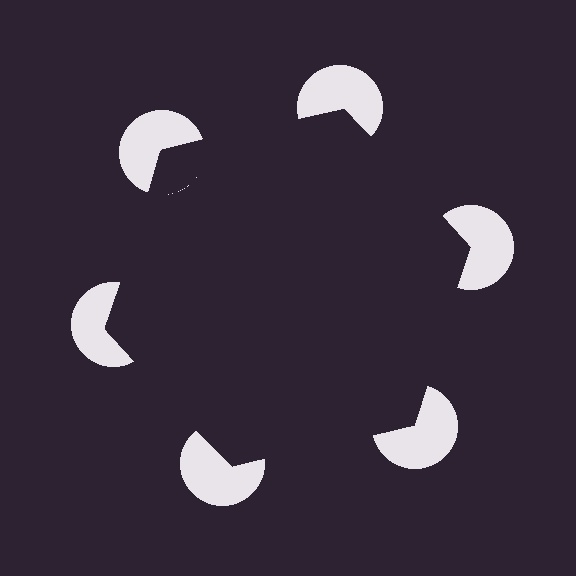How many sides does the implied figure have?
6 sides.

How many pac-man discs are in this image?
There are 6 — one at each vertex of the illusory hexagon.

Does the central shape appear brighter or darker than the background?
It typically appears slightly darker than the background, even though no actual brightness change is drawn.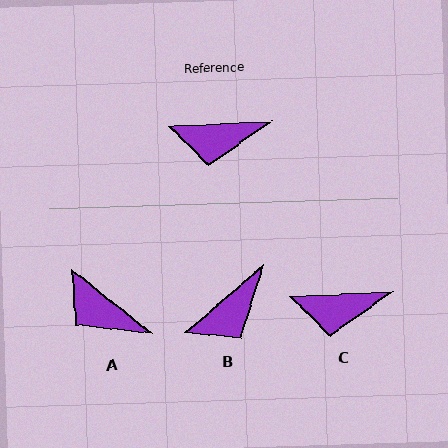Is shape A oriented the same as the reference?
No, it is off by about 41 degrees.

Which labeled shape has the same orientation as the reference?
C.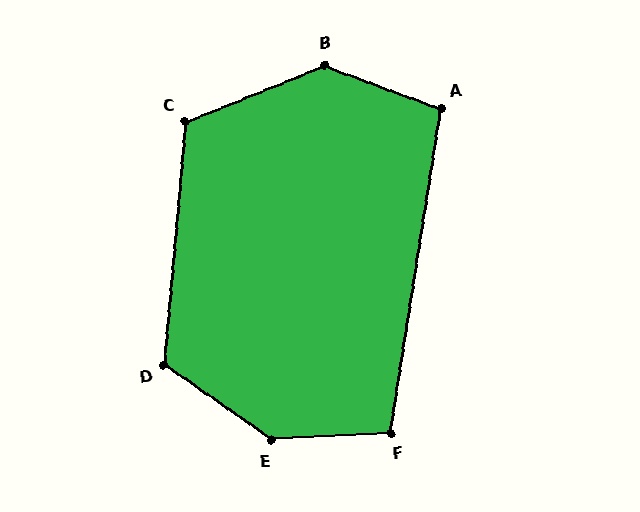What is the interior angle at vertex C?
Approximately 117 degrees (obtuse).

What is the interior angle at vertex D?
Approximately 120 degrees (obtuse).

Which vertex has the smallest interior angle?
A, at approximately 102 degrees.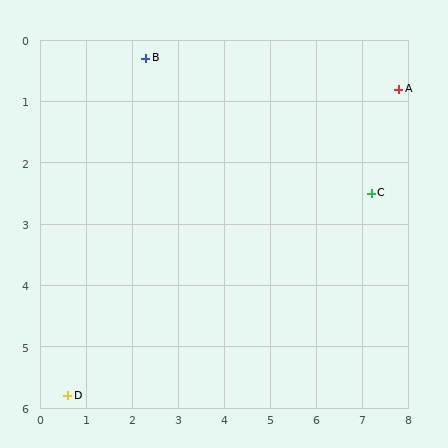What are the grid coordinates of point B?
Point B is at approximately (2.3, 0.3).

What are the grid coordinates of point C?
Point C is at approximately (7.2, 2.5).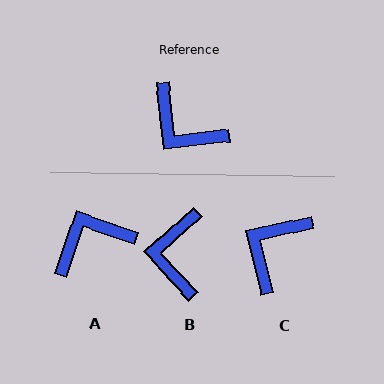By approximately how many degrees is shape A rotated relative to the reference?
Approximately 116 degrees clockwise.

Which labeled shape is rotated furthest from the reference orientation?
A, about 116 degrees away.